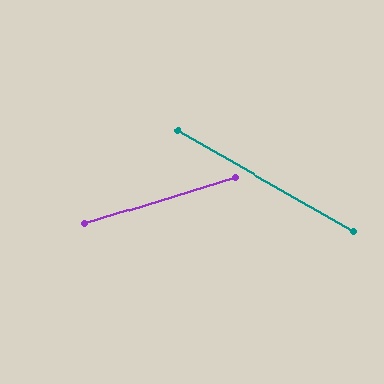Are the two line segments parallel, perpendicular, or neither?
Neither parallel nor perpendicular — they differ by about 47°.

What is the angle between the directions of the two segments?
Approximately 47 degrees.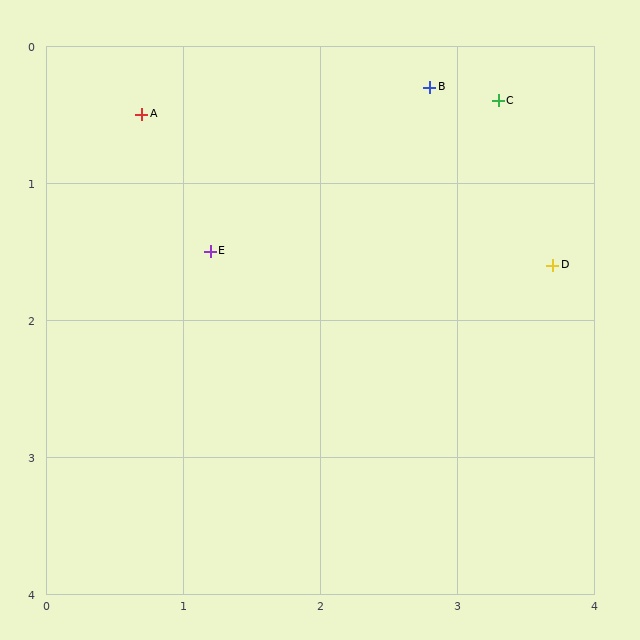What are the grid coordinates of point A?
Point A is at approximately (0.7, 0.5).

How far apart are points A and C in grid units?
Points A and C are about 2.6 grid units apart.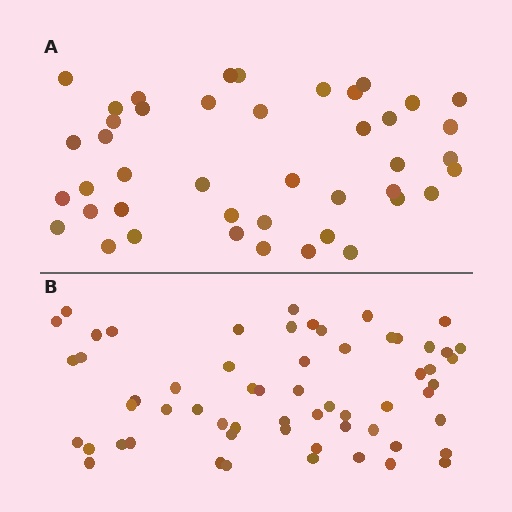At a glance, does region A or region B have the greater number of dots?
Region B (the bottom region) has more dots.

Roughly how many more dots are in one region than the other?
Region B has approximately 15 more dots than region A.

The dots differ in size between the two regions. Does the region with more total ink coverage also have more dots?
No. Region A has more total ink coverage because its dots are larger, but region B actually contains more individual dots. Total area can be misleading — the number of items is what matters here.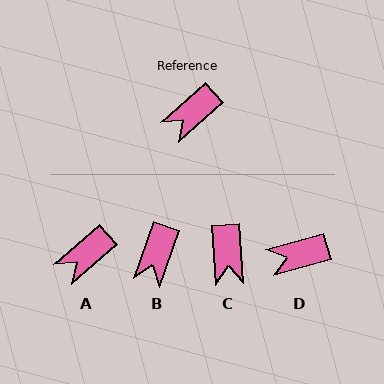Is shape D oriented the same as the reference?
No, it is off by about 26 degrees.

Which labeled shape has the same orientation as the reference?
A.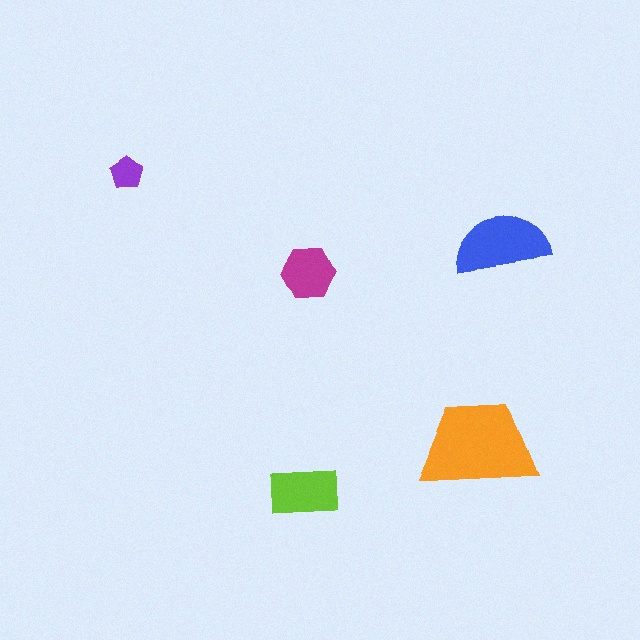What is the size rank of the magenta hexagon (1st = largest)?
4th.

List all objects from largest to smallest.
The orange trapezoid, the blue semicircle, the lime rectangle, the magenta hexagon, the purple pentagon.